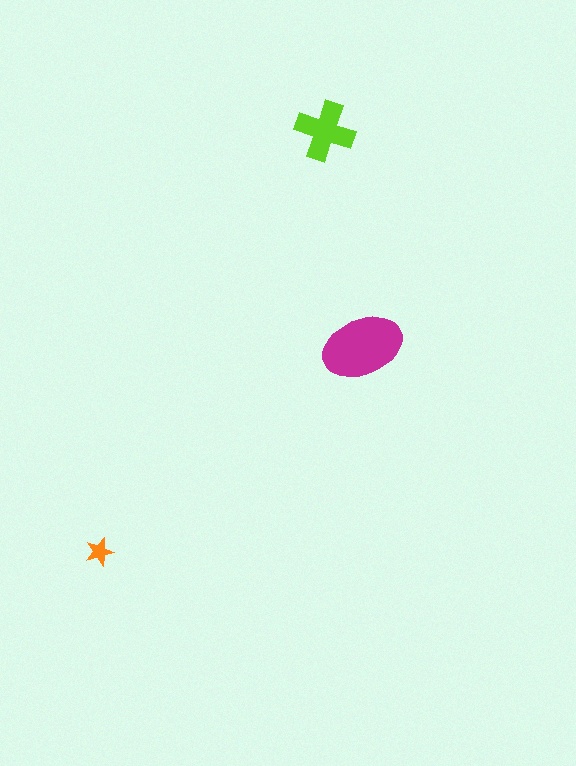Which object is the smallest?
The orange star.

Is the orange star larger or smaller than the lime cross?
Smaller.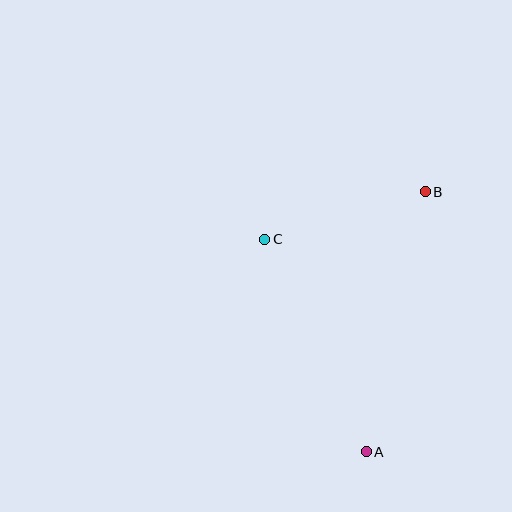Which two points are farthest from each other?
Points A and B are farthest from each other.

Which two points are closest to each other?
Points B and C are closest to each other.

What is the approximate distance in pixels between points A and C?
The distance between A and C is approximately 235 pixels.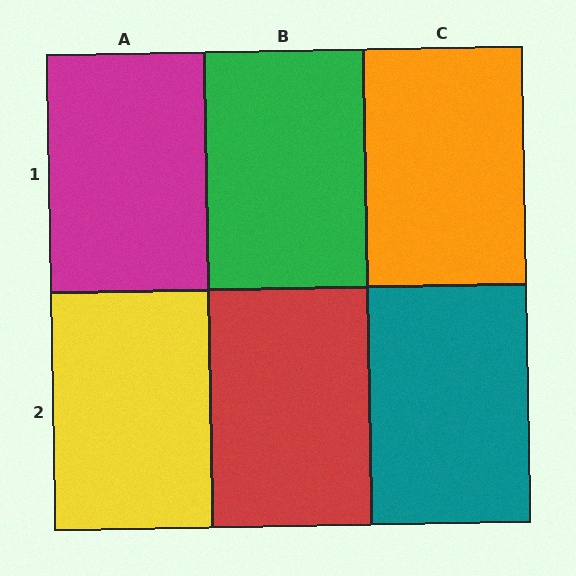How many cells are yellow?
1 cell is yellow.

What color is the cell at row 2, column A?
Yellow.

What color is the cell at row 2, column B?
Red.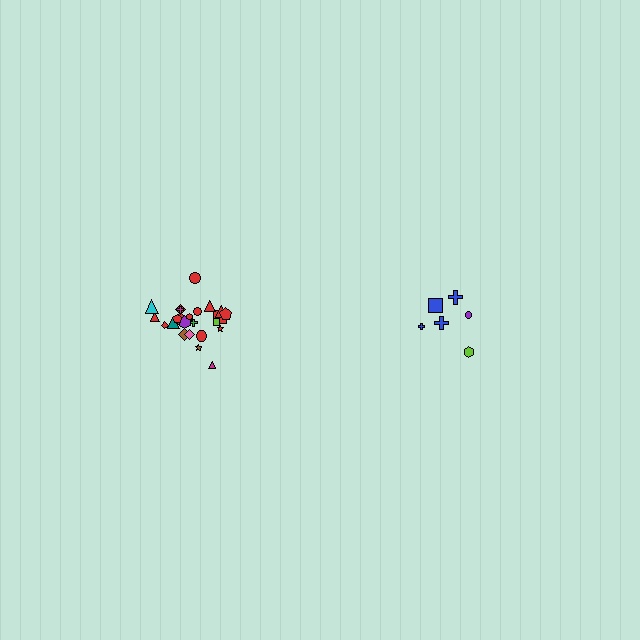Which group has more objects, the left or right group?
The left group.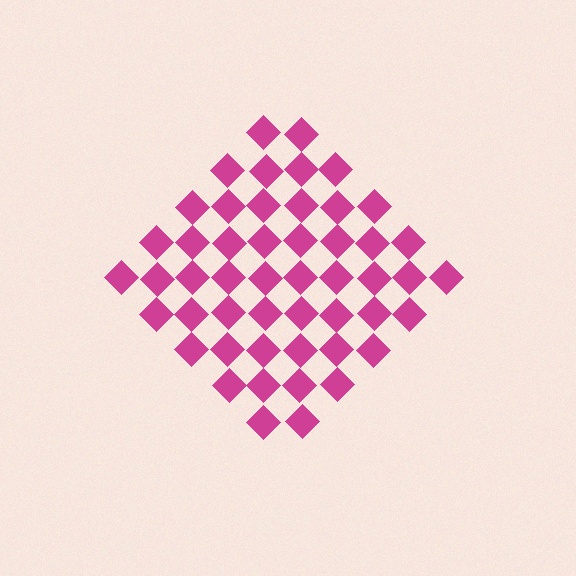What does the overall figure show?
The overall figure shows a diamond.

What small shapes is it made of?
It is made of small diamonds.